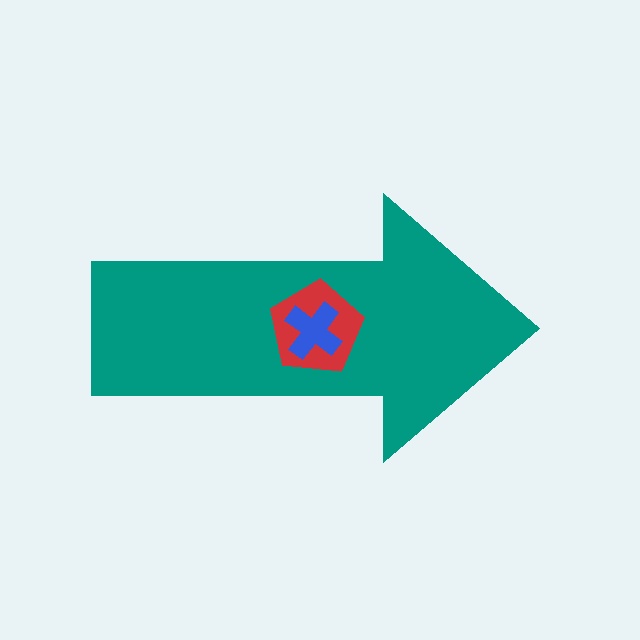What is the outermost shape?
The teal arrow.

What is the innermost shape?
The blue cross.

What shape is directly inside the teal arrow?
The red pentagon.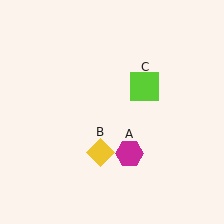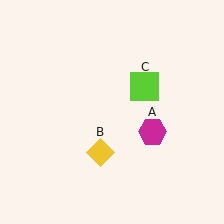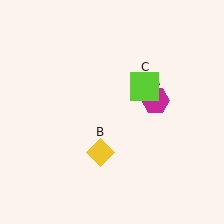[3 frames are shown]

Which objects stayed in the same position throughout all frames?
Yellow diamond (object B) and lime square (object C) remained stationary.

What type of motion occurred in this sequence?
The magenta hexagon (object A) rotated counterclockwise around the center of the scene.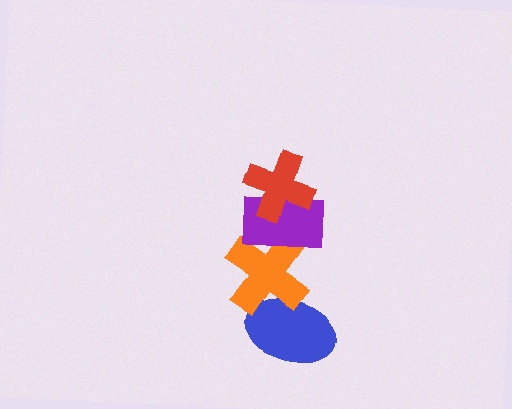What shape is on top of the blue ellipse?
The orange cross is on top of the blue ellipse.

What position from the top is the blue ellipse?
The blue ellipse is 4th from the top.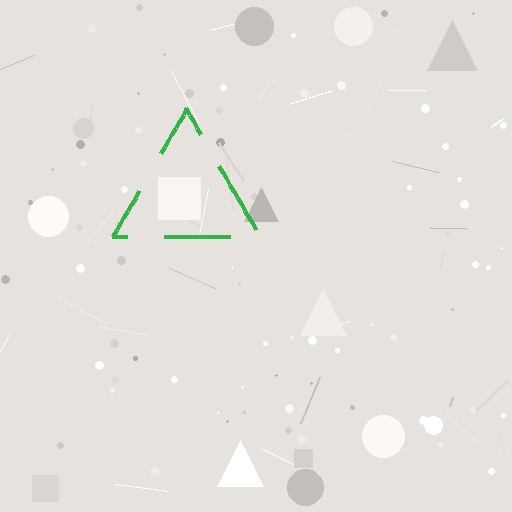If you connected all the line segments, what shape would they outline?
They would outline a triangle.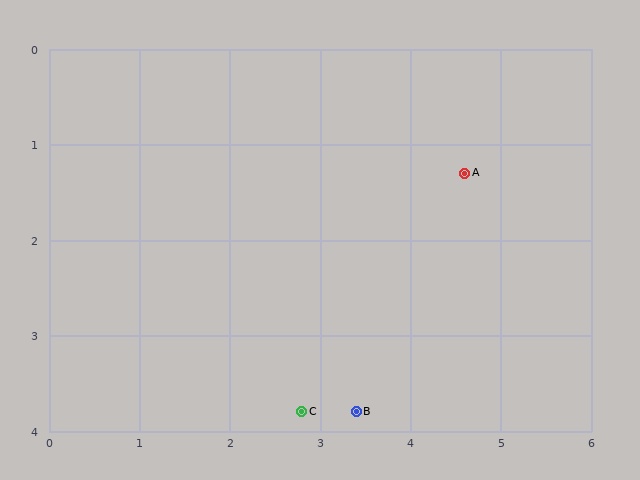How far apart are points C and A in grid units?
Points C and A are about 3.1 grid units apart.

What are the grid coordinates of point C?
Point C is at approximately (2.8, 3.8).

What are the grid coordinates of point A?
Point A is at approximately (4.6, 1.3).